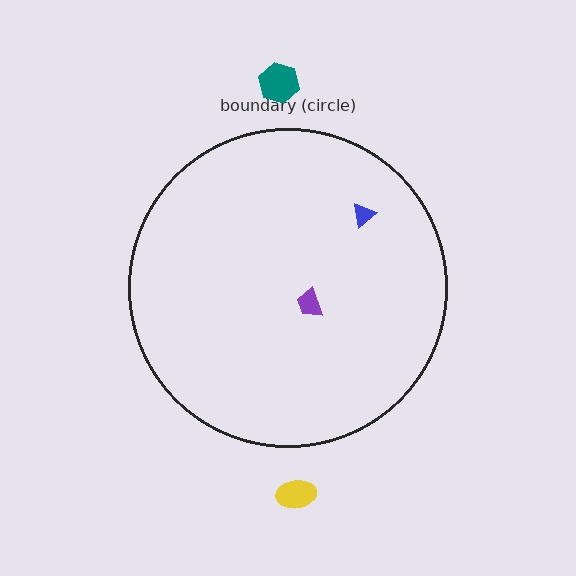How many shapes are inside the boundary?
2 inside, 2 outside.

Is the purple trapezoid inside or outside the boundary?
Inside.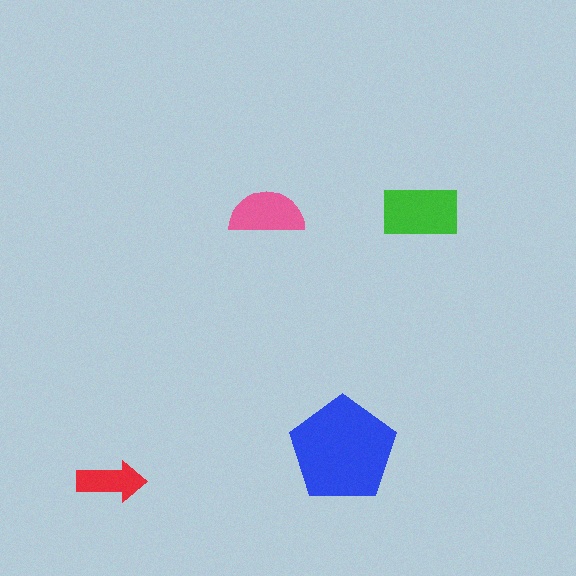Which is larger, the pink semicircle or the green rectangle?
The green rectangle.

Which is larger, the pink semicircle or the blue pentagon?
The blue pentagon.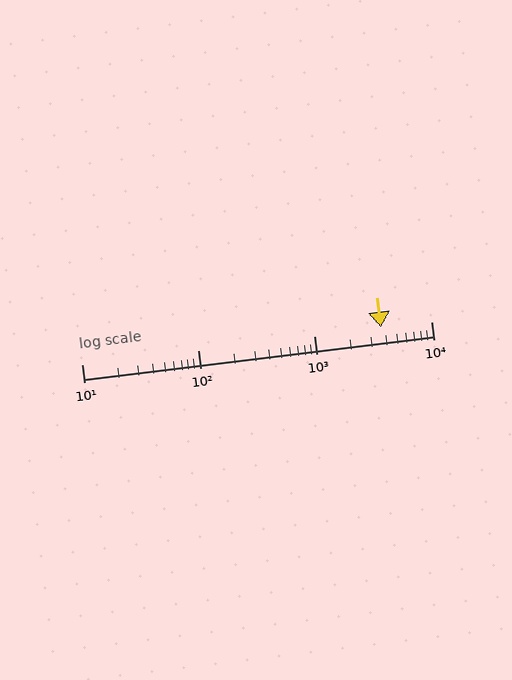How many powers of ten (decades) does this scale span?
The scale spans 3 decades, from 10 to 10000.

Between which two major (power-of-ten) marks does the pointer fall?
The pointer is between 1000 and 10000.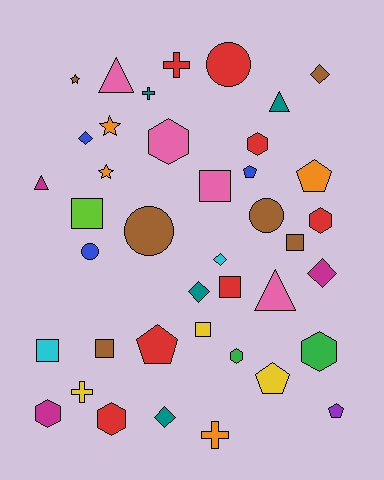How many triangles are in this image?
There are 4 triangles.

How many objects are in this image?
There are 40 objects.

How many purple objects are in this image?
There is 1 purple object.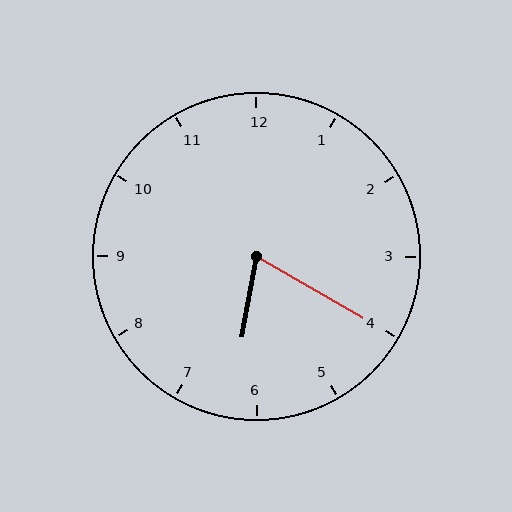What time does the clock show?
6:20.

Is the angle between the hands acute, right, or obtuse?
It is acute.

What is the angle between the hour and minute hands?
Approximately 70 degrees.